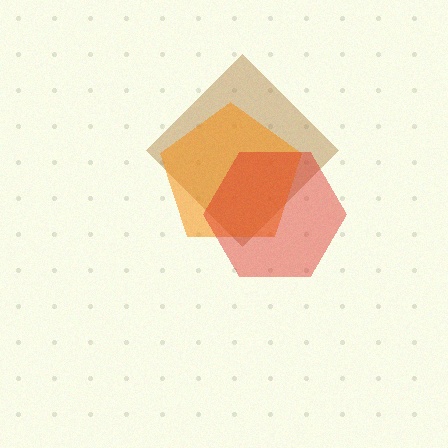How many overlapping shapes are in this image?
There are 3 overlapping shapes in the image.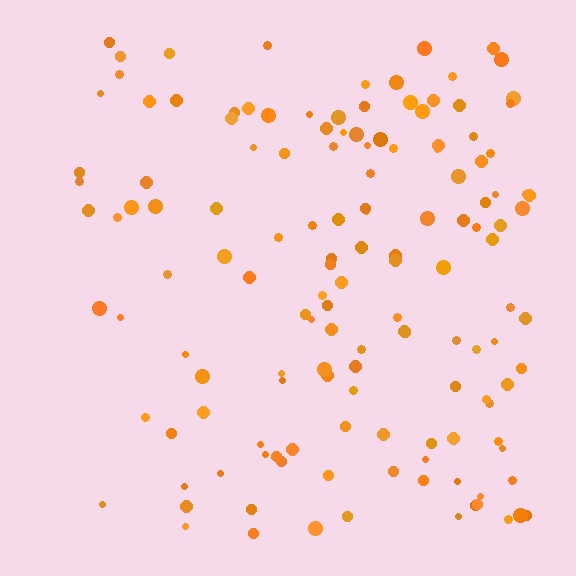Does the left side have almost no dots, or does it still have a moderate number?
Still a moderate number, just noticeably fewer than the right.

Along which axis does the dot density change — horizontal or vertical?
Horizontal.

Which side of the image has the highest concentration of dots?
The right.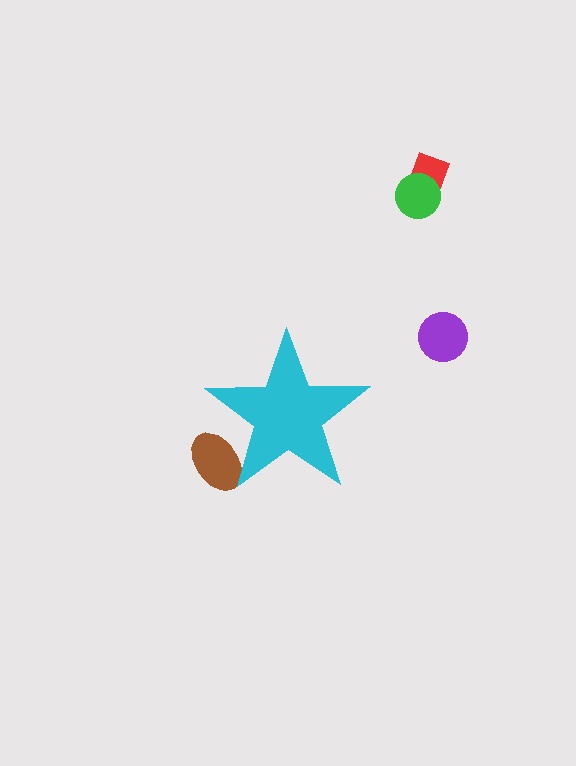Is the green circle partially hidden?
No, the green circle is fully visible.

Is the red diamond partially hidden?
No, the red diamond is fully visible.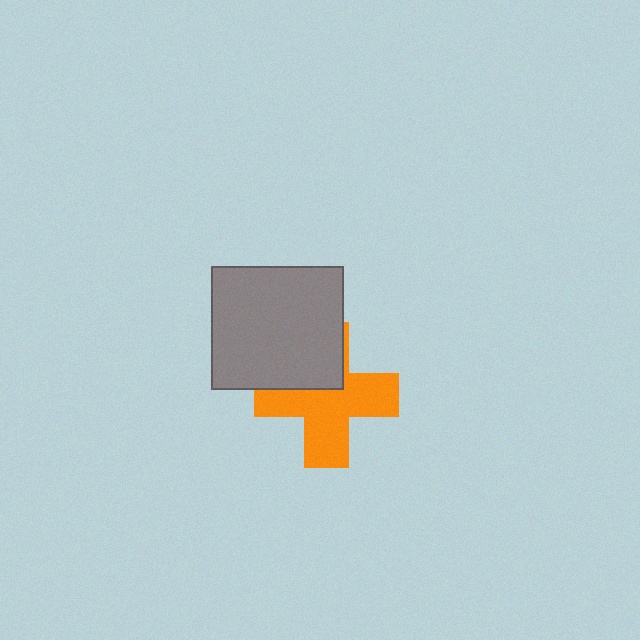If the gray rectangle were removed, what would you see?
You would see the complete orange cross.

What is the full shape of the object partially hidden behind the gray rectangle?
The partially hidden object is an orange cross.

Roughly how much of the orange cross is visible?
Most of it is visible (roughly 68%).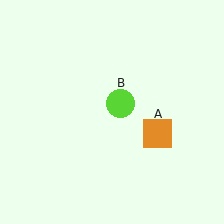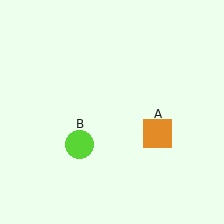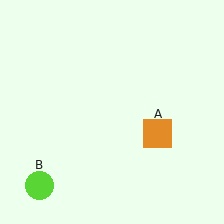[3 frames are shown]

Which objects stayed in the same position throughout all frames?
Orange square (object A) remained stationary.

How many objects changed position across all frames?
1 object changed position: lime circle (object B).